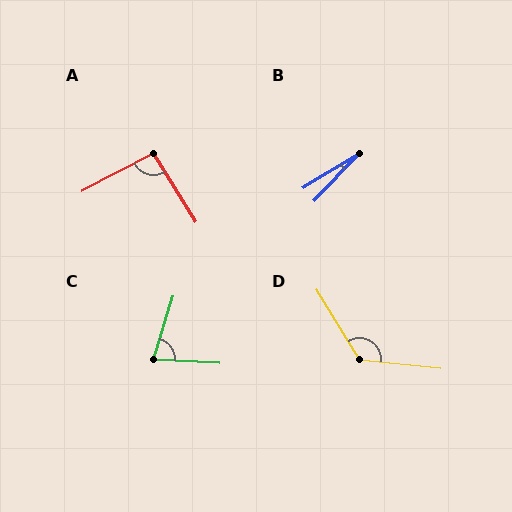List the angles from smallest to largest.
B (15°), C (76°), A (94°), D (127°).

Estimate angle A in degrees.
Approximately 94 degrees.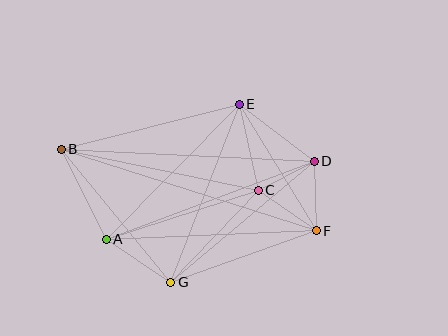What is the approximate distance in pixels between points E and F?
The distance between E and F is approximately 148 pixels.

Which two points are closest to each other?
Points C and D are closest to each other.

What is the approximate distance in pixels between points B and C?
The distance between B and C is approximately 201 pixels.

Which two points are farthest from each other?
Points B and F are farthest from each other.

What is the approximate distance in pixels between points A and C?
The distance between A and C is approximately 160 pixels.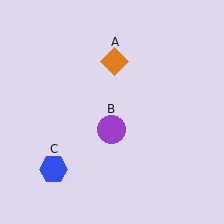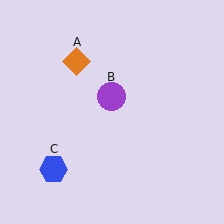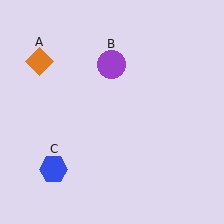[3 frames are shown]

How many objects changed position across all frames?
2 objects changed position: orange diamond (object A), purple circle (object B).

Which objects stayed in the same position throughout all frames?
Blue hexagon (object C) remained stationary.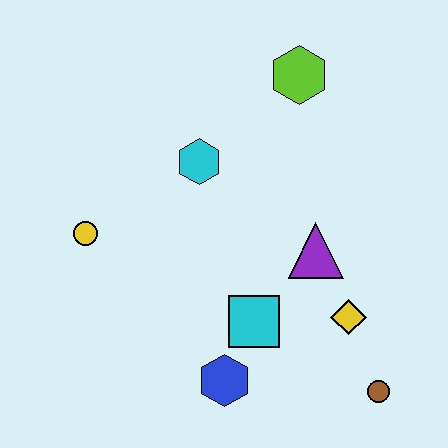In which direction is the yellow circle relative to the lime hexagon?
The yellow circle is to the left of the lime hexagon.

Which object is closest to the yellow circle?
The cyan hexagon is closest to the yellow circle.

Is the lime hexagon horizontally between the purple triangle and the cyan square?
Yes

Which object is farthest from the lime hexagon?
The brown circle is farthest from the lime hexagon.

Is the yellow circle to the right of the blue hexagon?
No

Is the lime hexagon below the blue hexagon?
No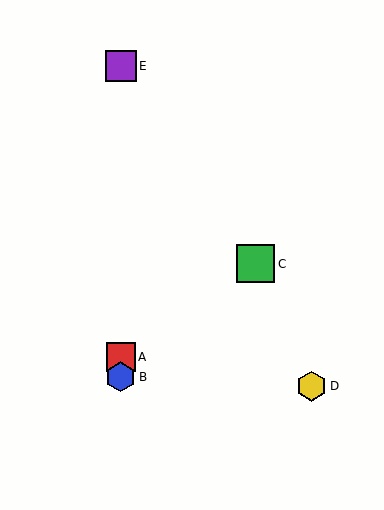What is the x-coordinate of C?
Object C is at x≈256.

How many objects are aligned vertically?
3 objects (A, B, E) are aligned vertically.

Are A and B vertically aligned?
Yes, both are at x≈121.